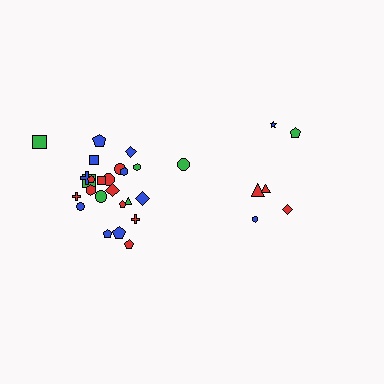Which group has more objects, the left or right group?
The left group.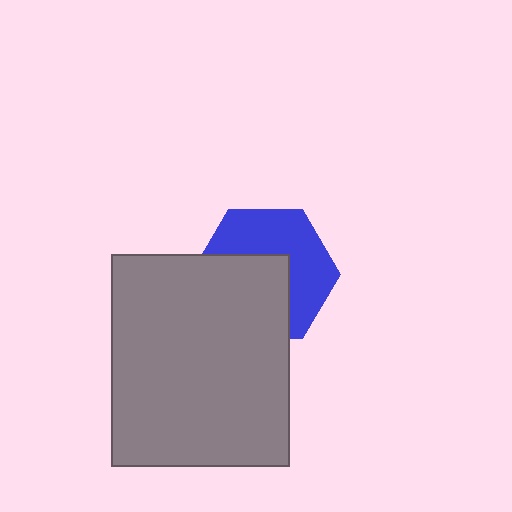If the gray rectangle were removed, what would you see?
You would see the complete blue hexagon.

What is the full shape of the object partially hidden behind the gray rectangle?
The partially hidden object is a blue hexagon.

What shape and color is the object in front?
The object in front is a gray rectangle.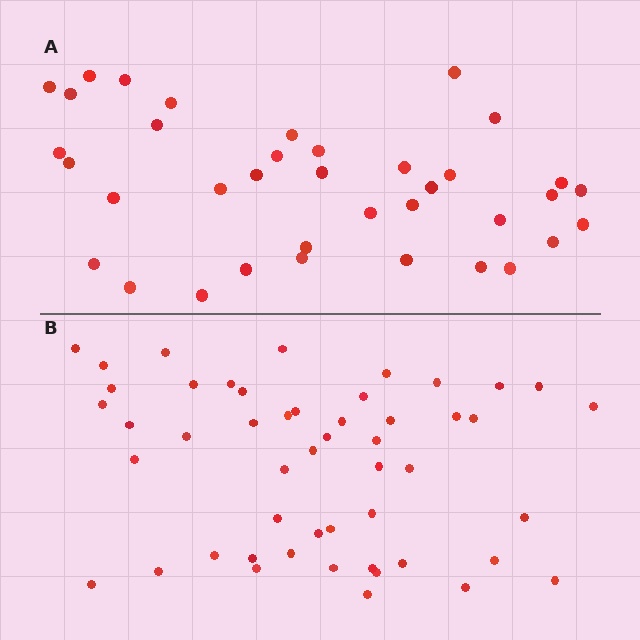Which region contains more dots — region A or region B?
Region B (the bottom region) has more dots.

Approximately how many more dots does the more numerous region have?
Region B has approximately 15 more dots than region A.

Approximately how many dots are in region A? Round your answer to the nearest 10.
About 40 dots. (The exact count is 37, which rounds to 40.)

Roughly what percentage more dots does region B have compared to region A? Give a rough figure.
About 35% more.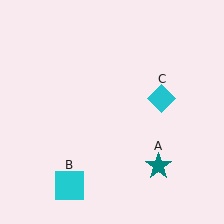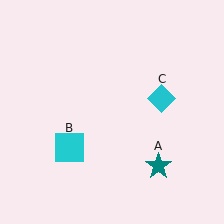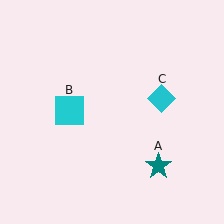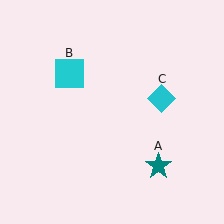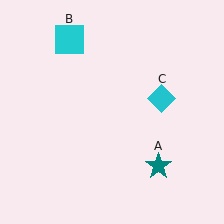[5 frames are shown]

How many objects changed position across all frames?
1 object changed position: cyan square (object B).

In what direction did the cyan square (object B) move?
The cyan square (object B) moved up.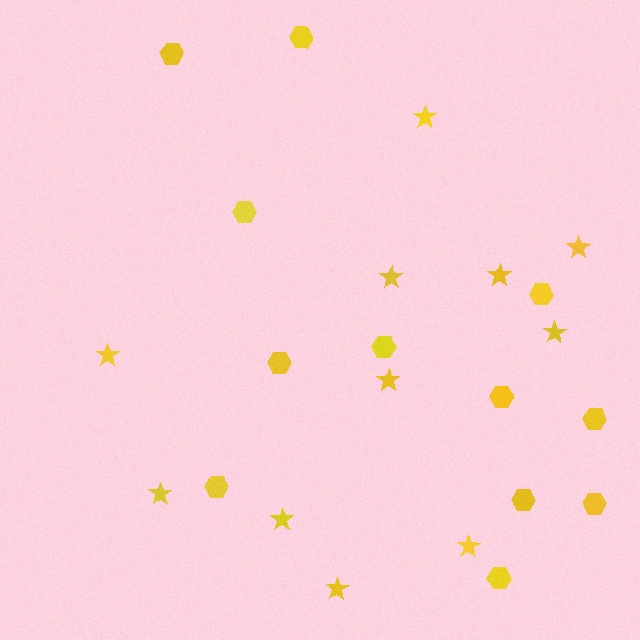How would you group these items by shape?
There are 2 groups: one group of stars (11) and one group of hexagons (12).